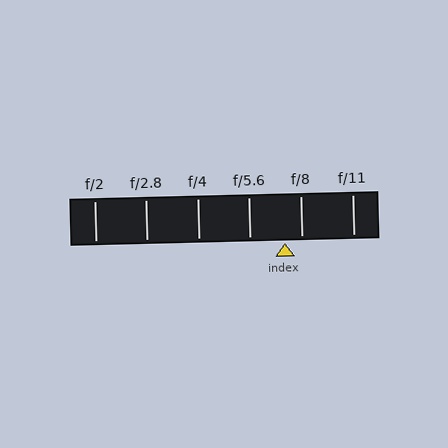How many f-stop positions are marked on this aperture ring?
There are 6 f-stop positions marked.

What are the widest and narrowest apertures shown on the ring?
The widest aperture shown is f/2 and the narrowest is f/11.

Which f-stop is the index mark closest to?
The index mark is closest to f/8.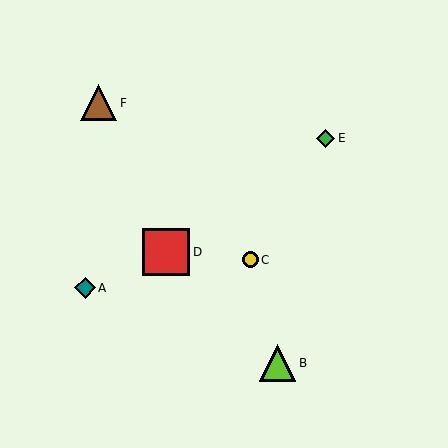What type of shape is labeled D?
Shape D is a red square.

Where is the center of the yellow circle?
The center of the yellow circle is at (250, 260).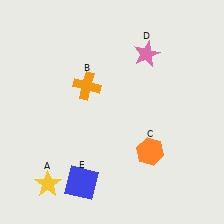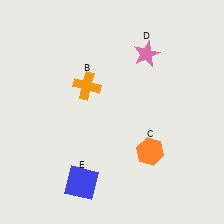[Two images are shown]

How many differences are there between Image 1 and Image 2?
There is 1 difference between the two images.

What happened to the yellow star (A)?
The yellow star (A) was removed in Image 2. It was in the bottom-left area of Image 1.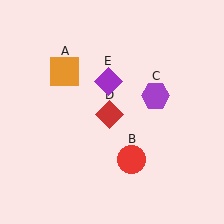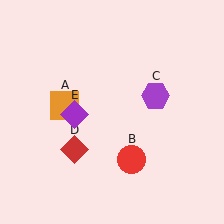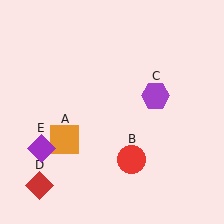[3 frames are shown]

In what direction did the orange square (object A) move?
The orange square (object A) moved down.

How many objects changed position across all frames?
3 objects changed position: orange square (object A), red diamond (object D), purple diamond (object E).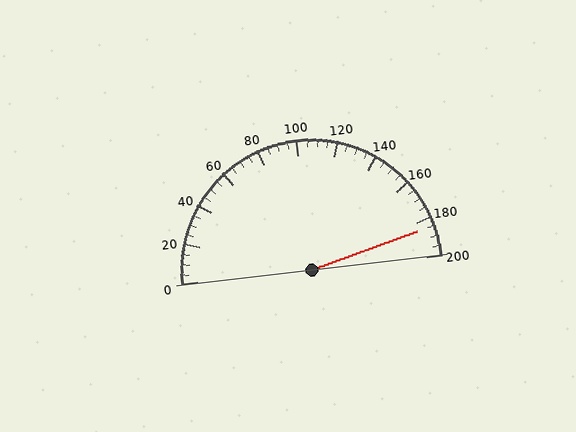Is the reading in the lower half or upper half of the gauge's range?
The reading is in the upper half of the range (0 to 200).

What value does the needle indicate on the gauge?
The needle indicates approximately 185.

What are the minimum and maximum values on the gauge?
The gauge ranges from 0 to 200.